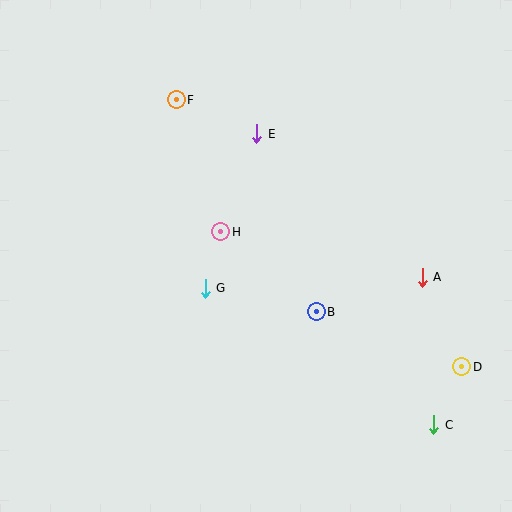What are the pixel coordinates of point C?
Point C is at (434, 425).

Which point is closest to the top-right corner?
Point E is closest to the top-right corner.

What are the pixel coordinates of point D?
Point D is at (462, 367).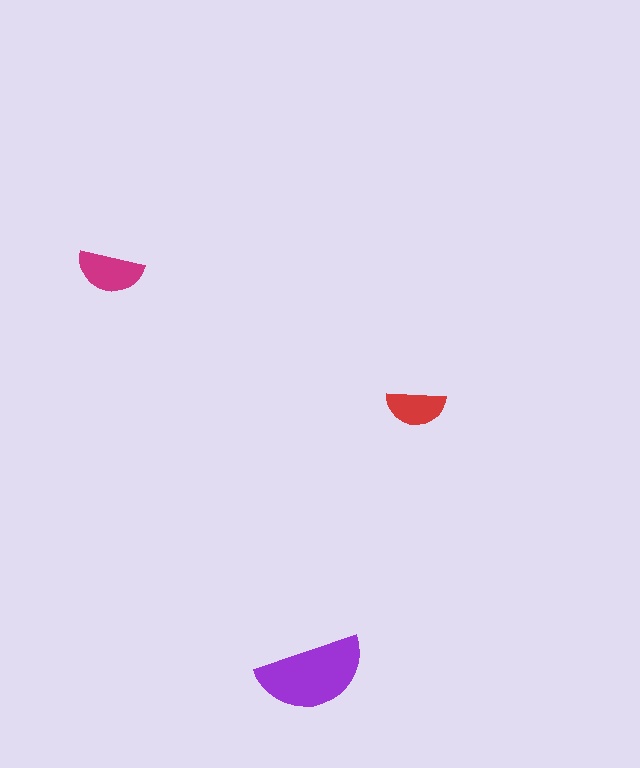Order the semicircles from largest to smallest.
the purple one, the magenta one, the red one.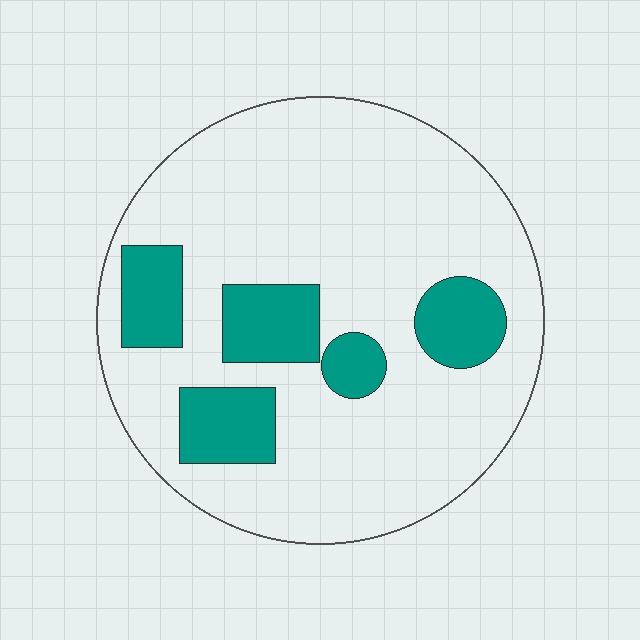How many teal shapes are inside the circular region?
5.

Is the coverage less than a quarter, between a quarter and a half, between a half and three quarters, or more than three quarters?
Less than a quarter.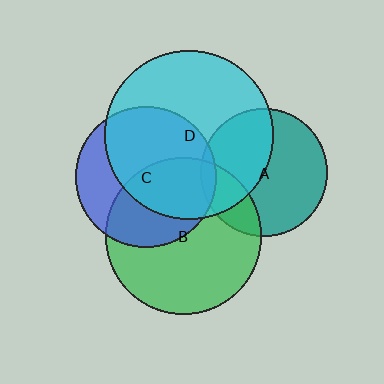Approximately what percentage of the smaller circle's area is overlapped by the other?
Approximately 40%.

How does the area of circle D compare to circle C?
Approximately 1.4 times.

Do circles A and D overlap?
Yes.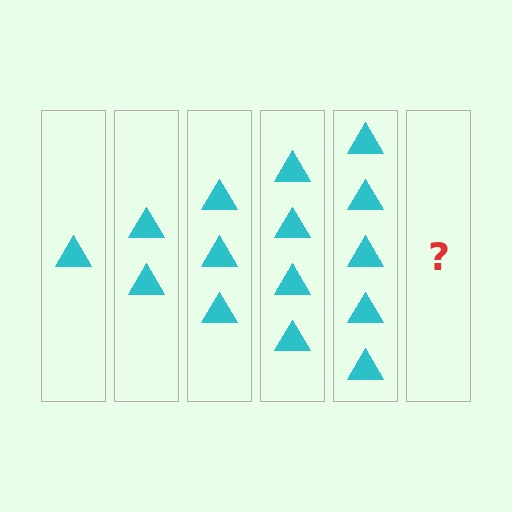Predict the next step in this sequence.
The next step is 6 triangles.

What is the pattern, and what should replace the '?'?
The pattern is that each step adds one more triangle. The '?' should be 6 triangles.